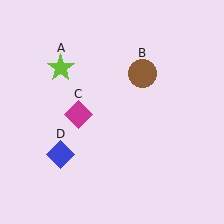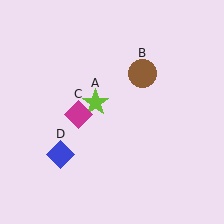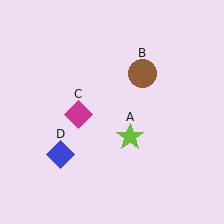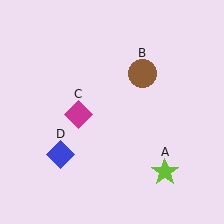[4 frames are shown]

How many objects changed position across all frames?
1 object changed position: lime star (object A).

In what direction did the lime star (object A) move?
The lime star (object A) moved down and to the right.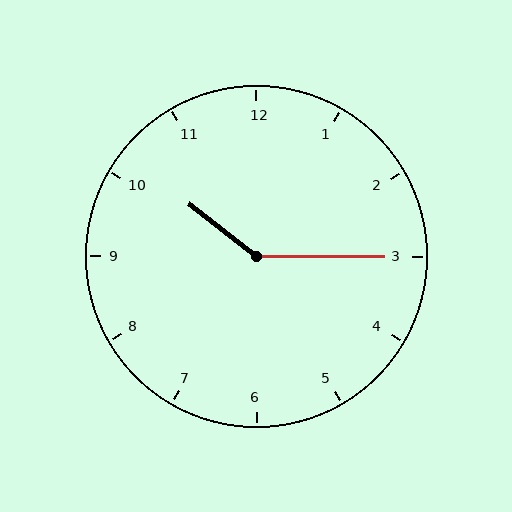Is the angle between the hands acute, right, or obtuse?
It is obtuse.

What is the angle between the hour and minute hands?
Approximately 142 degrees.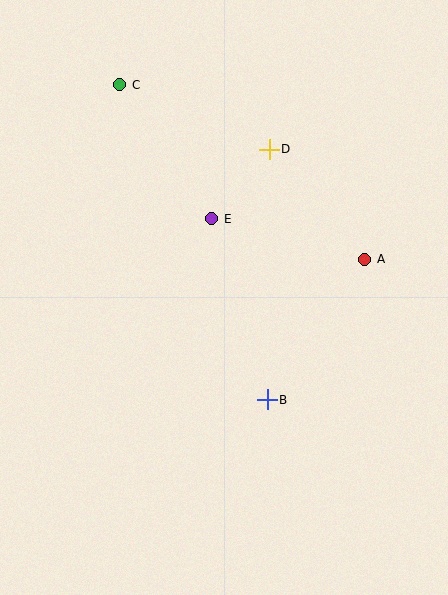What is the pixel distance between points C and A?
The distance between C and A is 301 pixels.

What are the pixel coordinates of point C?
Point C is at (120, 85).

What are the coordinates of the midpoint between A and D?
The midpoint between A and D is at (317, 204).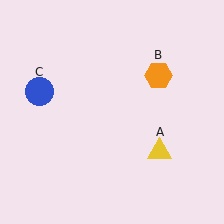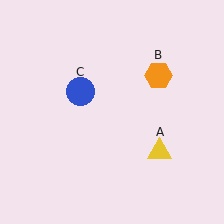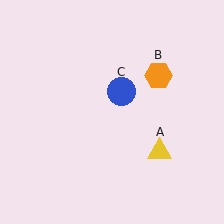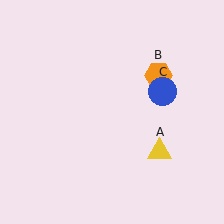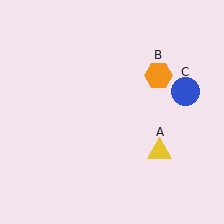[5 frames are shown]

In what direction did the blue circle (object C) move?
The blue circle (object C) moved right.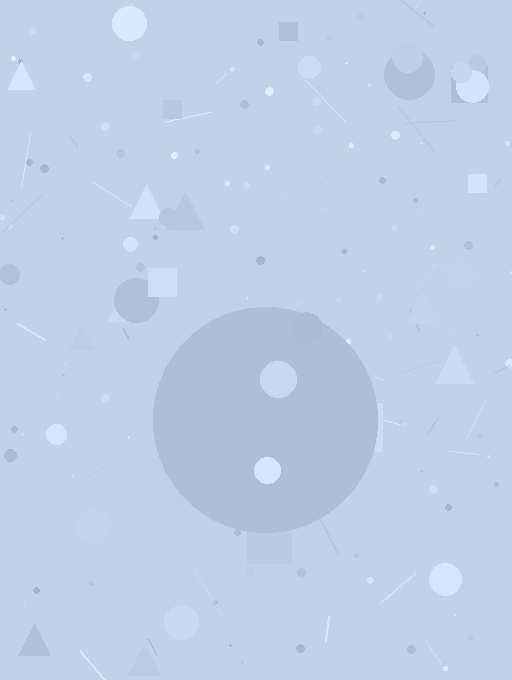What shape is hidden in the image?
A circle is hidden in the image.